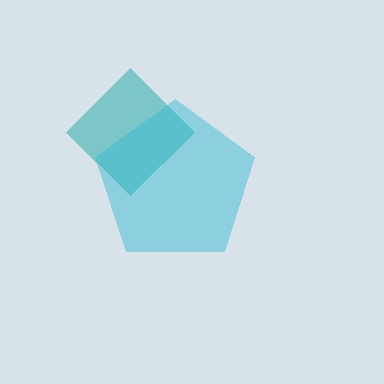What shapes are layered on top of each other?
The layered shapes are: a teal diamond, a cyan pentagon.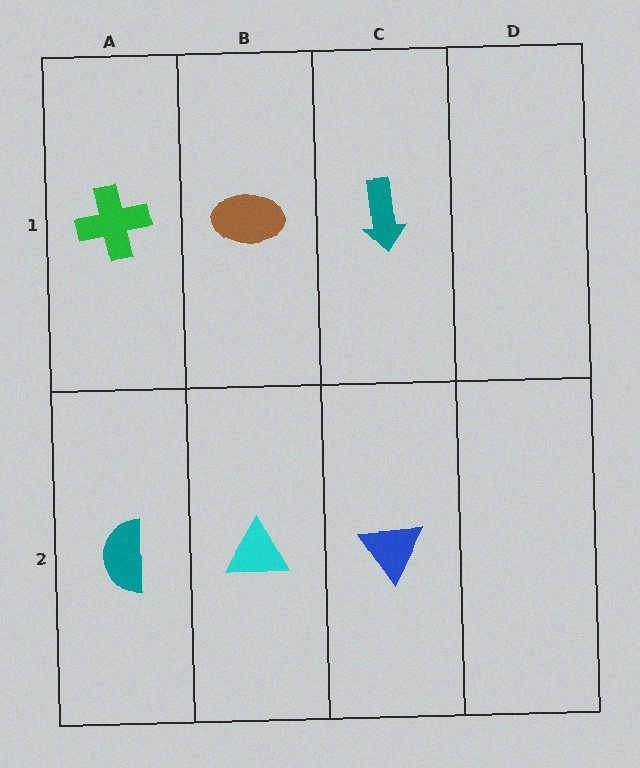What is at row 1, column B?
A brown ellipse.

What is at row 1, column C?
A teal arrow.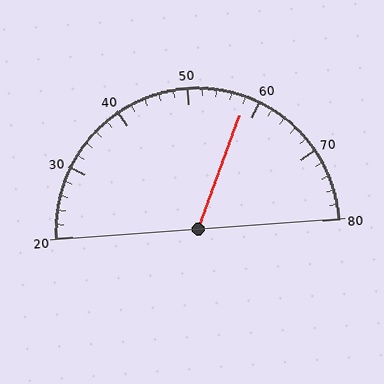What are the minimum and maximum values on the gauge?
The gauge ranges from 20 to 80.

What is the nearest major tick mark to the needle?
The nearest major tick mark is 60.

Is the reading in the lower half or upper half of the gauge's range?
The reading is in the upper half of the range (20 to 80).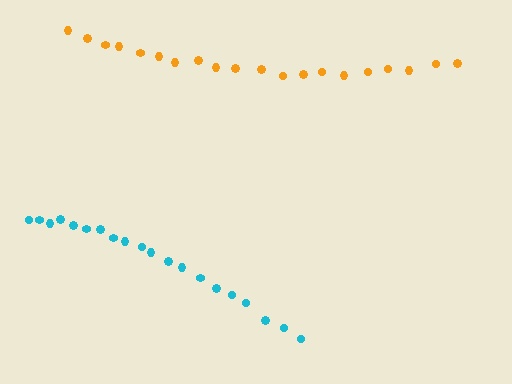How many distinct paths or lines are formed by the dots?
There are 2 distinct paths.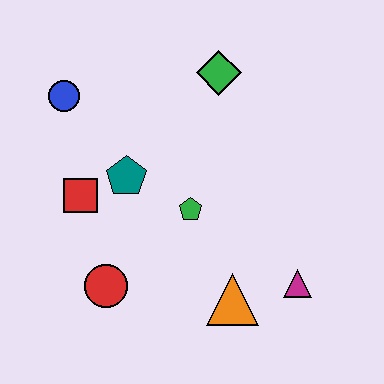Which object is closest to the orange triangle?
The magenta triangle is closest to the orange triangle.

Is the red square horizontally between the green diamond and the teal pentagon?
No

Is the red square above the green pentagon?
Yes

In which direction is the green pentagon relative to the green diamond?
The green pentagon is below the green diamond.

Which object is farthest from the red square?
The magenta triangle is farthest from the red square.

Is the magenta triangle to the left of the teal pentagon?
No